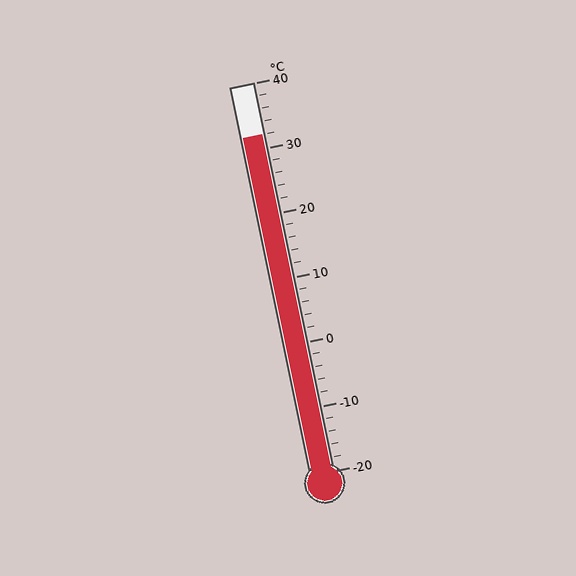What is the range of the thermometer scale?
The thermometer scale ranges from -20°C to 40°C.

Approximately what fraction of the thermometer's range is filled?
The thermometer is filled to approximately 85% of its range.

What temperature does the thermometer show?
The thermometer shows approximately 32°C.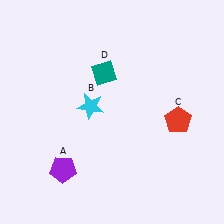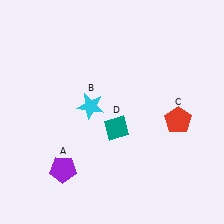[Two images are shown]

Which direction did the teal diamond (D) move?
The teal diamond (D) moved down.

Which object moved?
The teal diamond (D) moved down.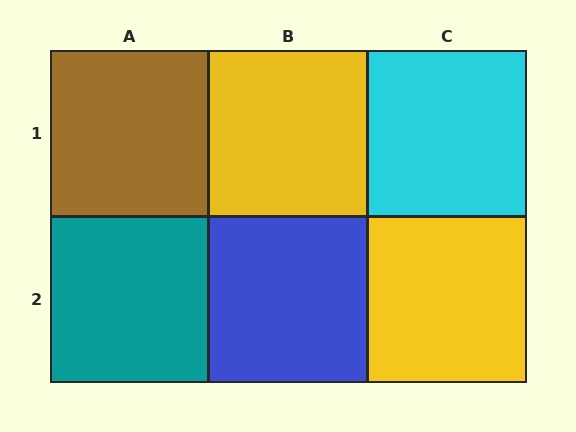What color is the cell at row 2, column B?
Blue.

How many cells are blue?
1 cell is blue.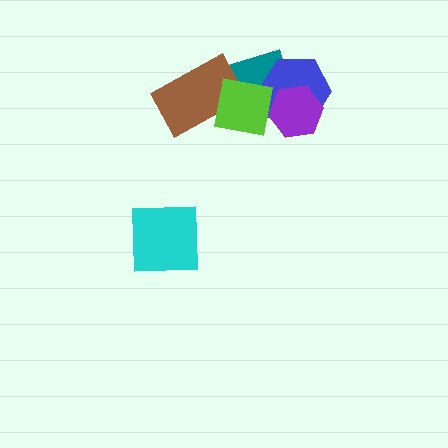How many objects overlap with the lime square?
4 objects overlap with the lime square.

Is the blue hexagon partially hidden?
Yes, it is partially covered by another shape.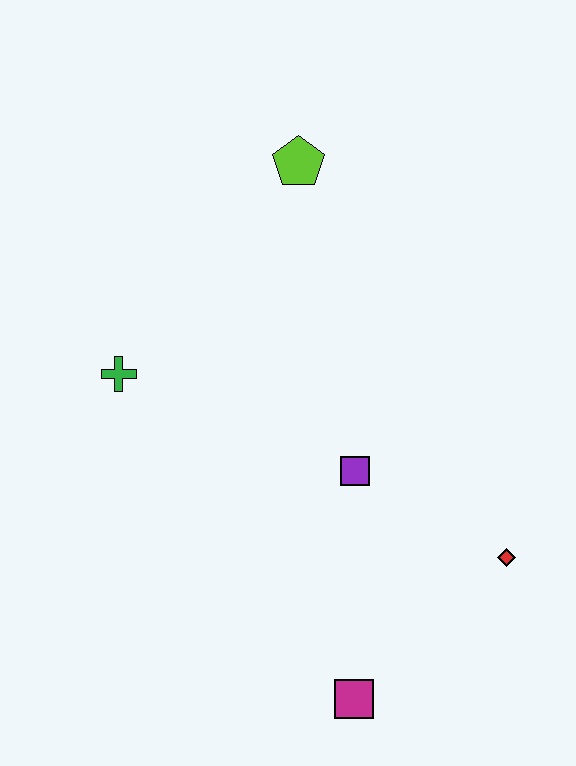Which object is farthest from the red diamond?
The lime pentagon is farthest from the red diamond.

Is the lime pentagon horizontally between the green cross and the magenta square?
Yes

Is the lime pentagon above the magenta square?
Yes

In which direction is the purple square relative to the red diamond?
The purple square is to the left of the red diamond.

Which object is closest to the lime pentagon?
The green cross is closest to the lime pentagon.